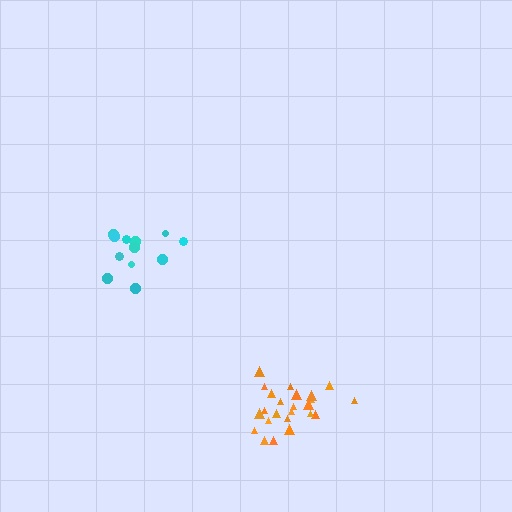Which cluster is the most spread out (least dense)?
Cyan.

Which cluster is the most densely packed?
Orange.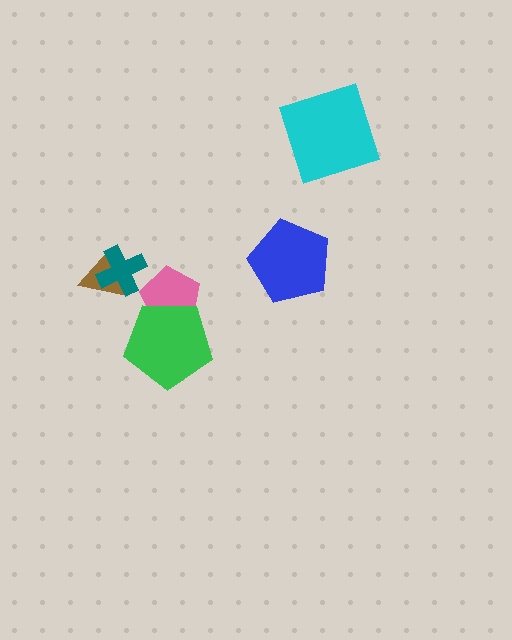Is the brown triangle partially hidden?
Yes, it is partially covered by another shape.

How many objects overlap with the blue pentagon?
0 objects overlap with the blue pentagon.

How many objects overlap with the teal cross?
1 object overlaps with the teal cross.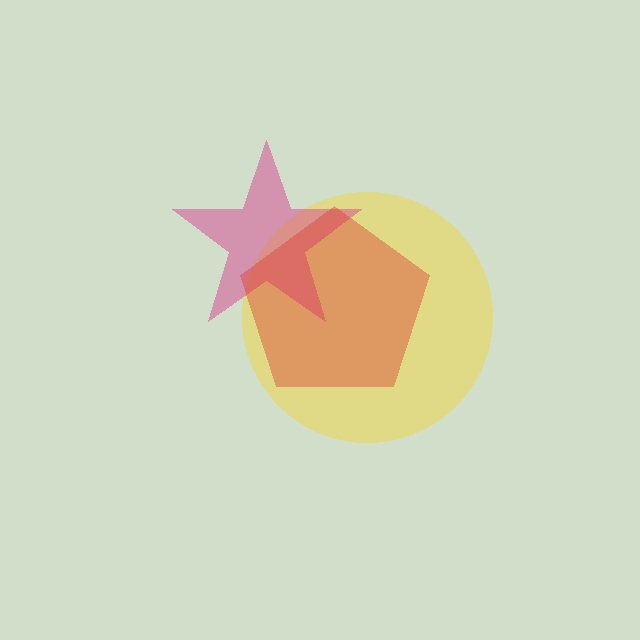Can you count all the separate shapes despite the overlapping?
Yes, there are 3 separate shapes.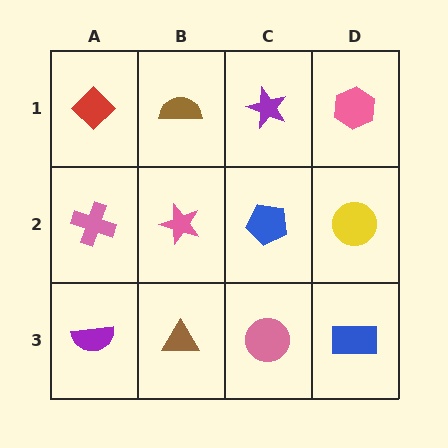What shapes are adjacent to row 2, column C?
A purple star (row 1, column C), a pink circle (row 3, column C), a pink star (row 2, column B), a yellow circle (row 2, column D).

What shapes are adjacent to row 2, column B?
A brown semicircle (row 1, column B), a brown triangle (row 3, column B), a pink cross (row 2, column A), a blue pentagon (row 2, column C).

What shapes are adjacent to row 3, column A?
A pink cross (row 2, column A), a brown triangle (row 3, column B).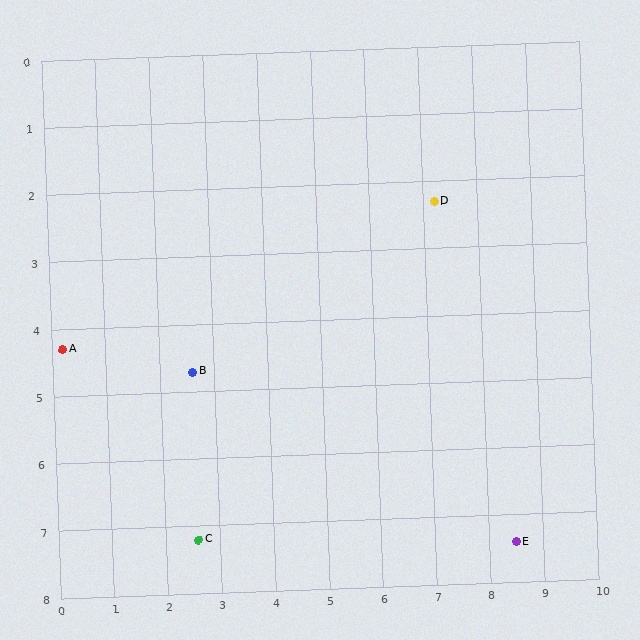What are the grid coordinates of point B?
Point B is at approximately (2.6, 4.7).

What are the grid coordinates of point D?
Point D is at approximately (7.2, 2.3).